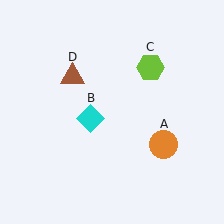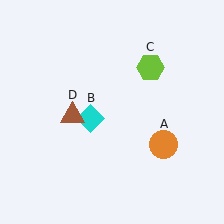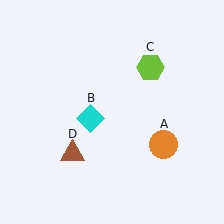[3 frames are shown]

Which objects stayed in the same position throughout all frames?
Orange circle (object A) and cyan diamond (object B) and lime hexagon (object C) remained stationary.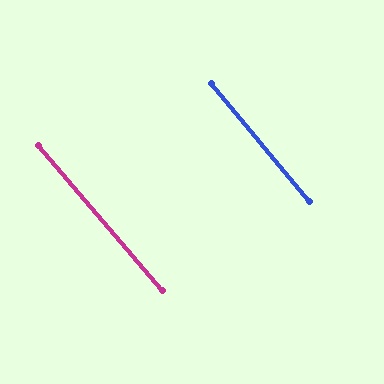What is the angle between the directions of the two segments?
Approximately 1 degree.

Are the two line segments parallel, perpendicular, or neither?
Parallel — their directions differ by only 1.1°.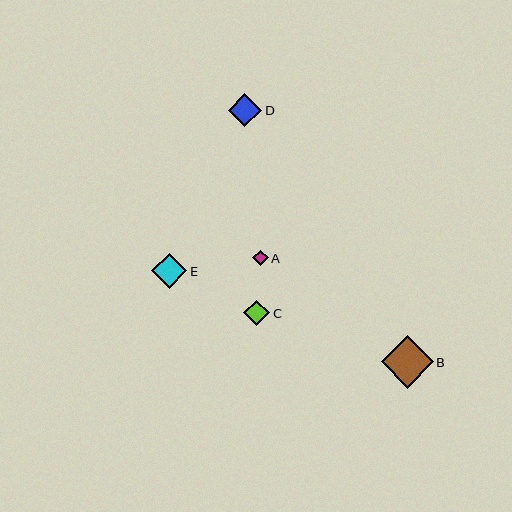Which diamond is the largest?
Diamond B is the largest with a size of approximately 52 pixels.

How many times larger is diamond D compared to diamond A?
Diamond D is approximately 2.2 times the size of diamond A.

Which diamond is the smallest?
Diamond A is the smallest with a size of approximately 16 pixels.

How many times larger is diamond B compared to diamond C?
Diamond B is approximately 2.0 times the size of diamond C.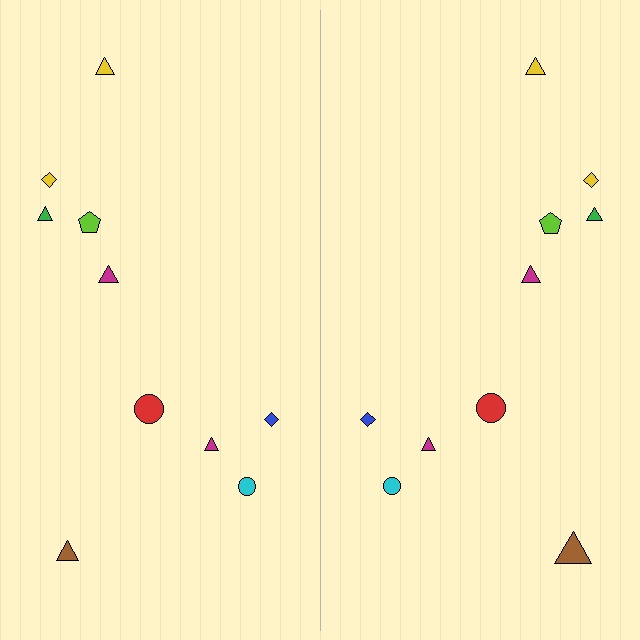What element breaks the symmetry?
The brown triangle on the right side has a different size than its mirror counterpart.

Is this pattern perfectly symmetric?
No, the pattern is not perfectly symmetric. The brown triangle on the right side has a different size than its mirror counterpart.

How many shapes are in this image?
There are 20 shapes in this image.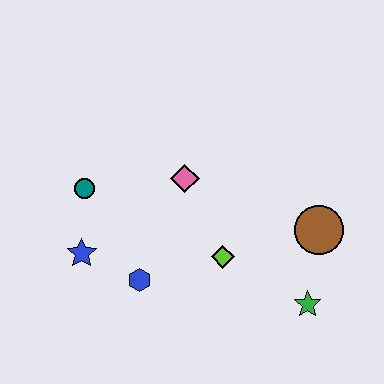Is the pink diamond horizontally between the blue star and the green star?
Yes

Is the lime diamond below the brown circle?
Yes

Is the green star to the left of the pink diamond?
No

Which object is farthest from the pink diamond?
The green star is farthest from the pink diamond.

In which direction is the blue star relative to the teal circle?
The blue star is below the teal circle.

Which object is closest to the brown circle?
The green star is closest to the brown circle.